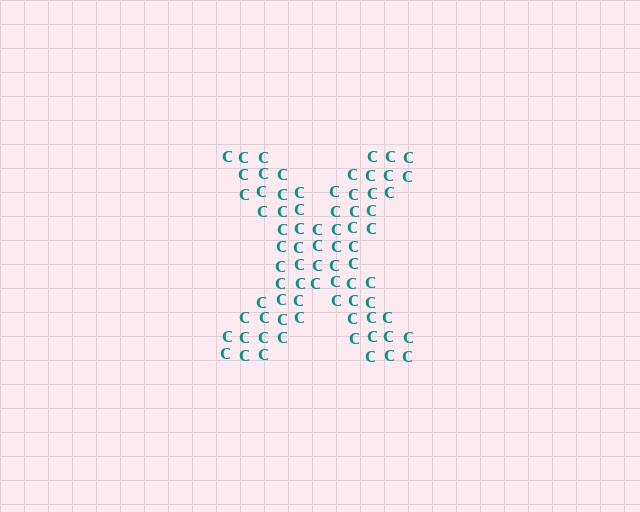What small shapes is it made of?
It is made of small letter C's.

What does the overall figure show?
The overall figure shows the letter X.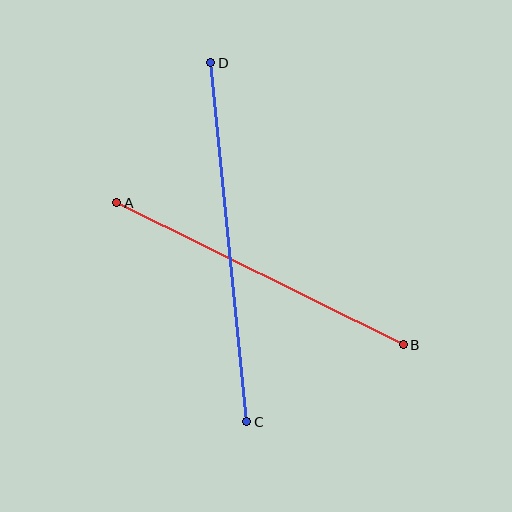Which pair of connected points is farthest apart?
Points C and D are farthest apart.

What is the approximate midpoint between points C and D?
The midpoint is at approximately (229, 242) pixels.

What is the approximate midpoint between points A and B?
The midpoint is at approximately (260, 274) pixels.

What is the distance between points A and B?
The distance is approximately 320 pixels.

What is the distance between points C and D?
The distance is approximately 361 pixels.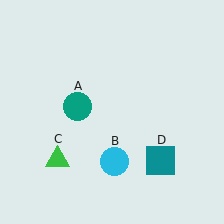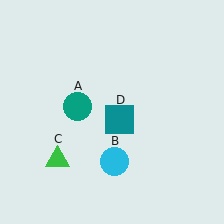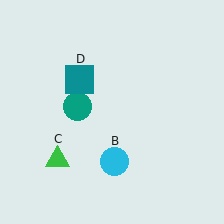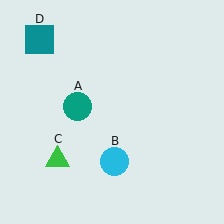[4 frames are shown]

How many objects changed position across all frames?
1 object changed position: teal square (object D).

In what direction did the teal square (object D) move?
The teal square (object D) moved up and to the left.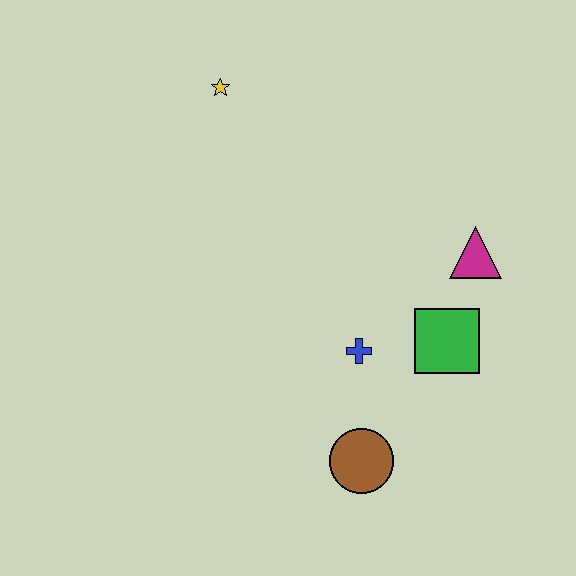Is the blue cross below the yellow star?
Yes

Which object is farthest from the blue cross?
The yellow star is farthest from the blue cross.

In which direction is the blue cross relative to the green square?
The blue cross is to the left of the green square.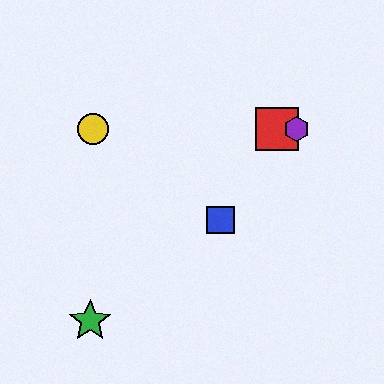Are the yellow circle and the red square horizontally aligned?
Yes, both are at y≈129.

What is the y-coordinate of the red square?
The red square is at y≈129.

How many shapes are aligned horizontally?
3 shapes (the red square, the yellow circle, the purple hexagon) are aligned horizontally.